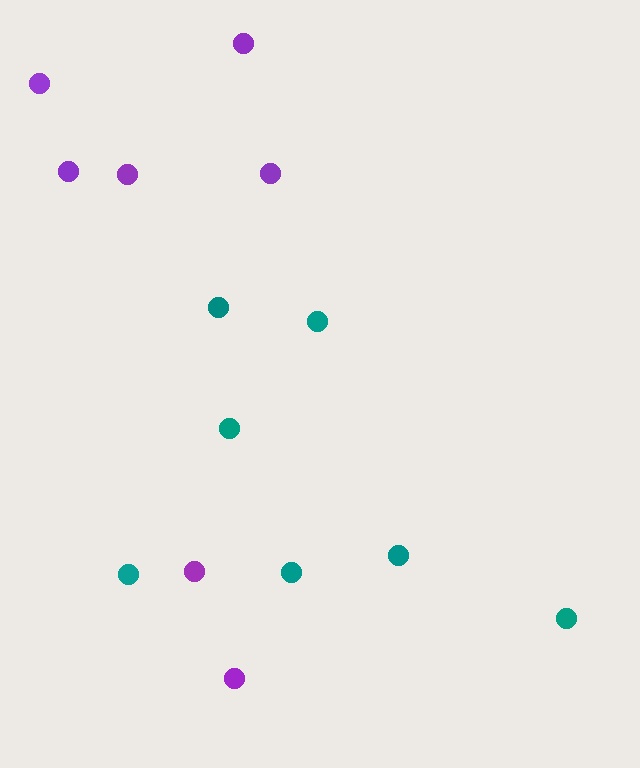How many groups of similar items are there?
There are 2 groups: one group of purple circles (7) and one group of teal circles (7).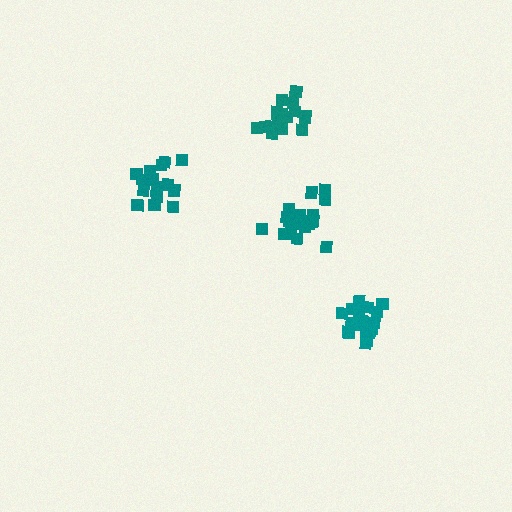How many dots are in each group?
Group 1: 19 dots, Group 2: 16 dots, Group 3: 20 dots, Group 4: 18 dots (73 total).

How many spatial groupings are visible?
There are 4 spatial groupings.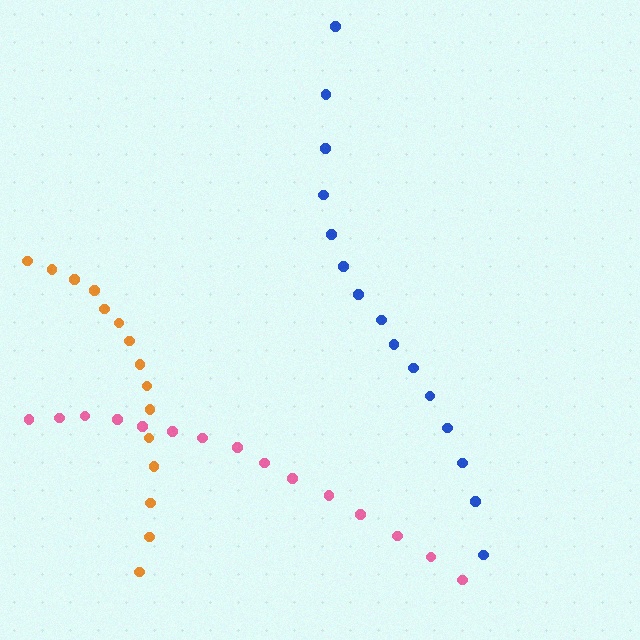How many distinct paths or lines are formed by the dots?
There are 3 distinct paths.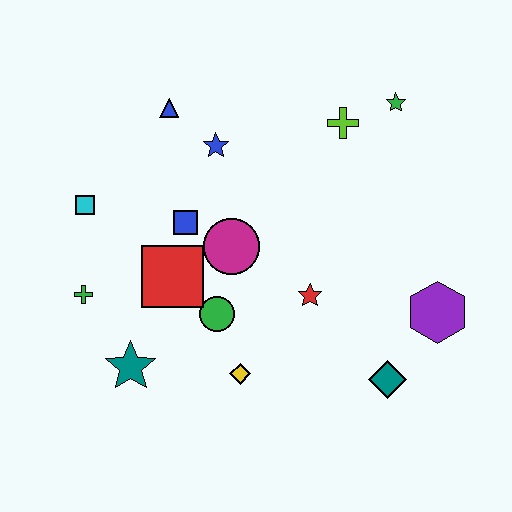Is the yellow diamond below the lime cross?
Yes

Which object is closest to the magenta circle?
The blue square is closest to the magenta circle.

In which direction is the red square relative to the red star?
The red square is to the left of the red star.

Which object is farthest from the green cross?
The green star is farthest from the green cross.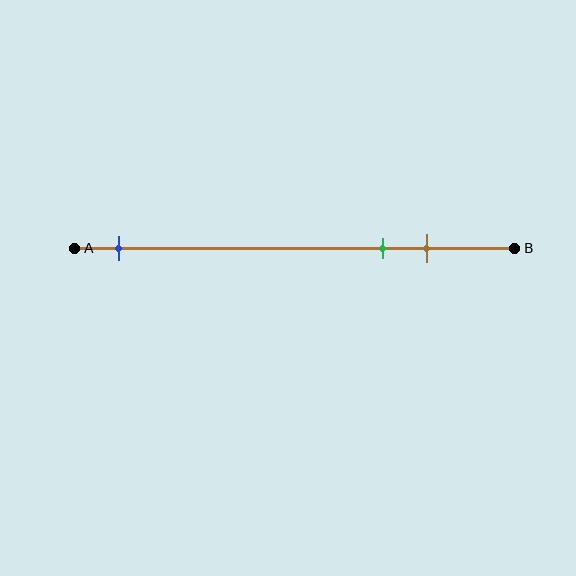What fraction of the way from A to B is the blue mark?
The blue mark is approximately 10% (0.1) of the way from A to B.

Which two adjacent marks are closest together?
The green and brown marks are the closest adjacent pair.